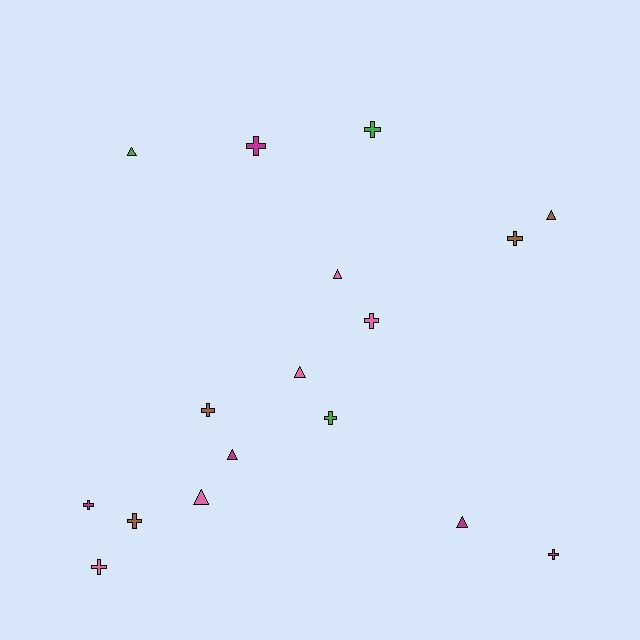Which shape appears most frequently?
Cross, with 10 objects.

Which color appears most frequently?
Pink, with 5 objects.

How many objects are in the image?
There are 17 objects.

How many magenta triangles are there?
There are 2 magenta triangles.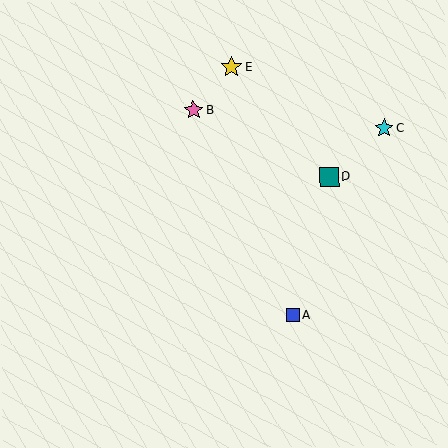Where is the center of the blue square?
The center of the blue square is at (293, 315).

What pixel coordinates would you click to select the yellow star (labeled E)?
Click at (231, 67) to select the yellow star E.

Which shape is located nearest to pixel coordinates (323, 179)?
The teal square (labeled D) at (329, 176) is nearest to that location.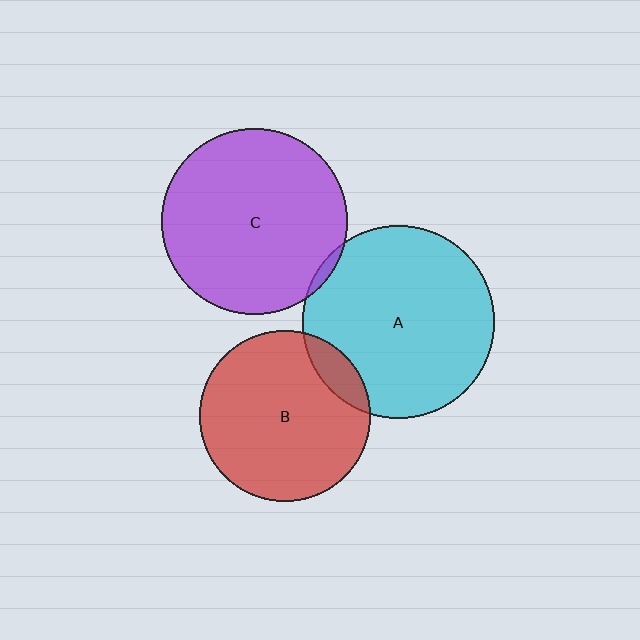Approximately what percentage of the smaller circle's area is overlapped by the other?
Approximately 5%.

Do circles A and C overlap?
Yes.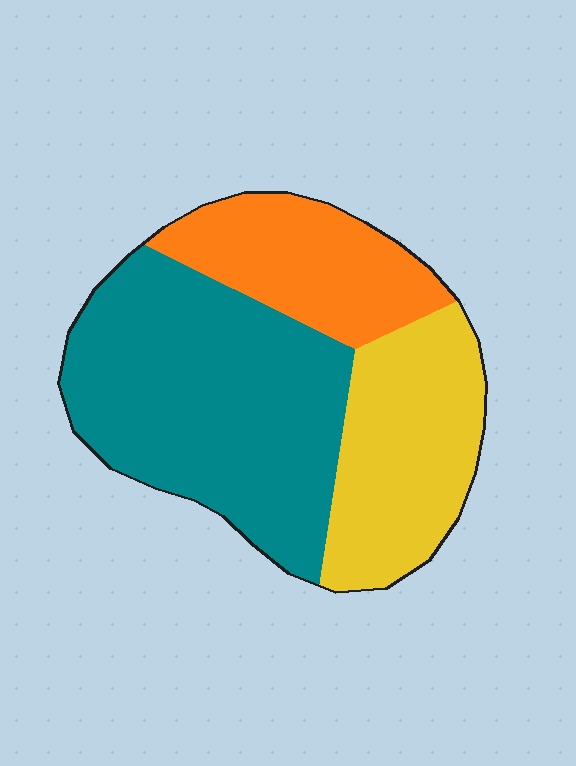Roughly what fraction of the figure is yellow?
Yellow takes up between a sixth and a third of the figure.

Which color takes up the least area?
Orange, at roughly 20%.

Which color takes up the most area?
Teal, at roughly 50%.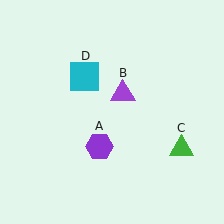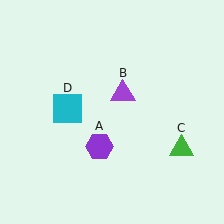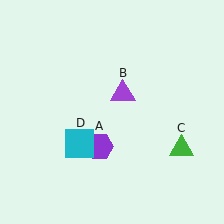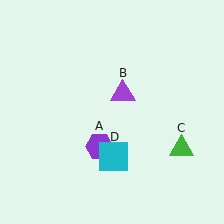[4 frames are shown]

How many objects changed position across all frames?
1 object changed position: cyan square (object D).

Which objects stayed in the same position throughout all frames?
Purple hexagon (object A) and purple triangle (object B) and green triangle (object C) remained stationary.